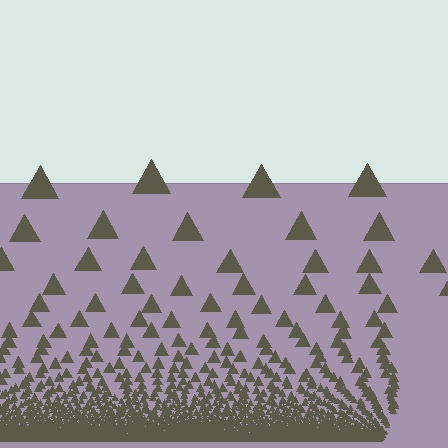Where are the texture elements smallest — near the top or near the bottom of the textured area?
Near the bottom.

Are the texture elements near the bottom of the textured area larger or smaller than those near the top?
Smaller. The gradient is inverted — elements near the bottom are smaller and denser.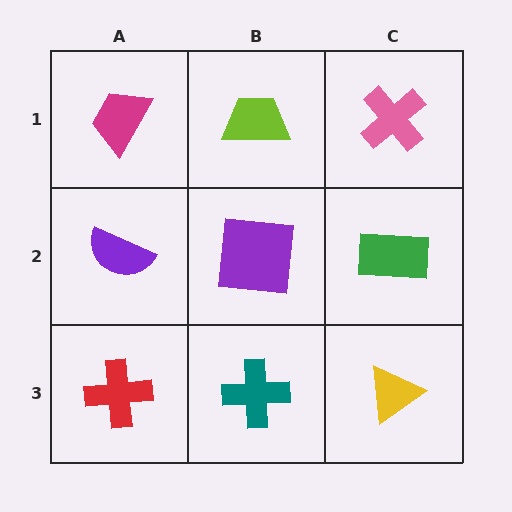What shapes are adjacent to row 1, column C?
A green rectangle (row 2, column C), a lime trapezoid (row 1, column B).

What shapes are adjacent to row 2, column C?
A pink cross (row 1, column C), a yellow triangle (row 3, column C), a purple square (row 2, column B).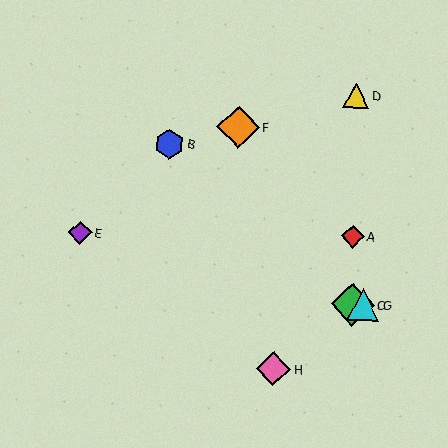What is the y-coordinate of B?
Object B is at y≈144.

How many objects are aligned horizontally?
2 objects (C, G) are aligned horizontally.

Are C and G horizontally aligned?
Yes, both are at y≈304.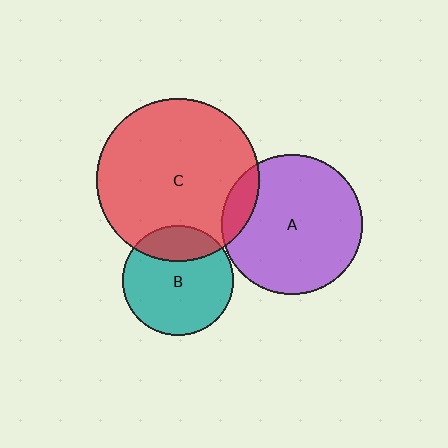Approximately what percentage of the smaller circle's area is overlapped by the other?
Approximately 10%.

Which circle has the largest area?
Circle C (red).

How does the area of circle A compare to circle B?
Approximately 1.6 times.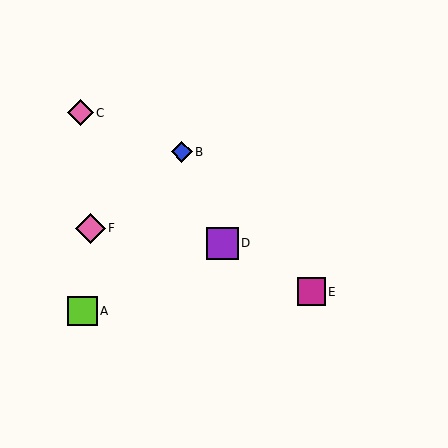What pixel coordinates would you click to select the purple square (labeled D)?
Click at (222, 243) to select the purple square D.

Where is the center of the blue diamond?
The center of the blue diamond is at (182, 152).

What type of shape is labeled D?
Shape D is a purple square.